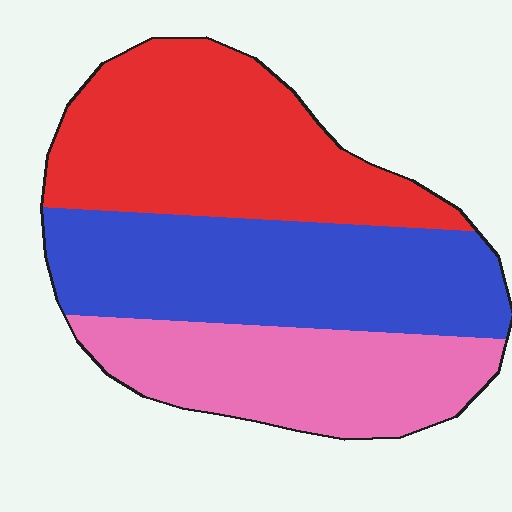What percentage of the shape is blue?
Blue covers roughly 35% of the shape.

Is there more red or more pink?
Red.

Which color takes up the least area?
Pink, at roughly 25%.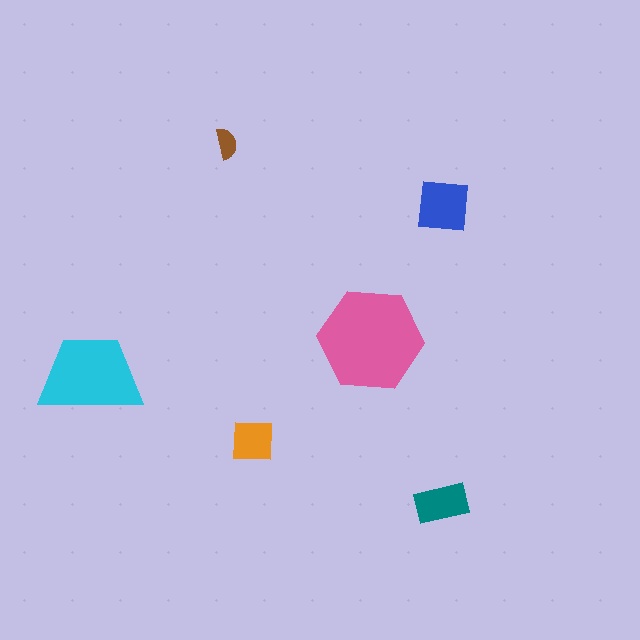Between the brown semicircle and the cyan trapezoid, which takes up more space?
The cyan trapezoid.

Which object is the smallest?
The brown semicircle.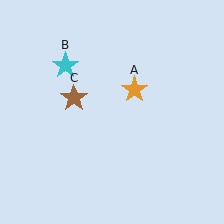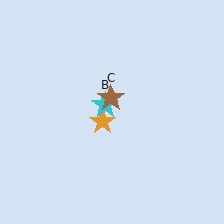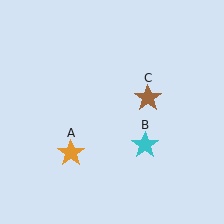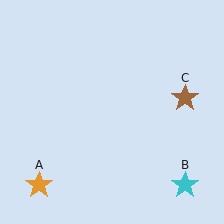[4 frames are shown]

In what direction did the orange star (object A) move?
The orange star (object A) moved down and to the left.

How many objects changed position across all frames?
3 objects changed position: orange star (object A), cyan star (object B), brown star (object C).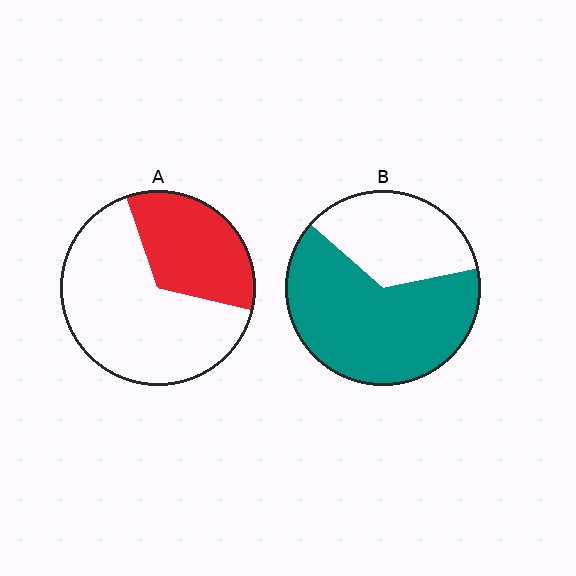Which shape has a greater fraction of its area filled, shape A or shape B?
Shape B.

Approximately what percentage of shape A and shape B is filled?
A is approximately 35% and B is approximately 65%.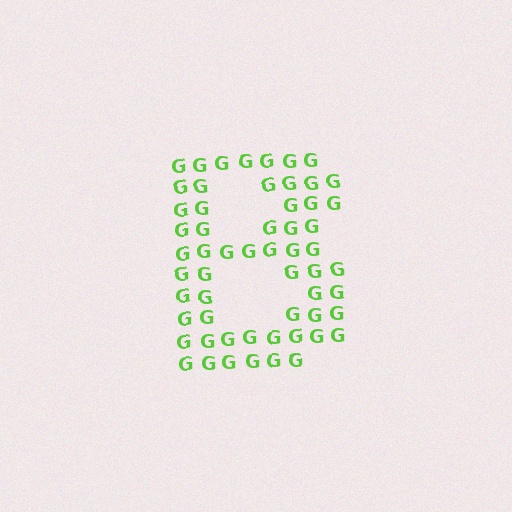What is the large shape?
The large shape is the letter B.